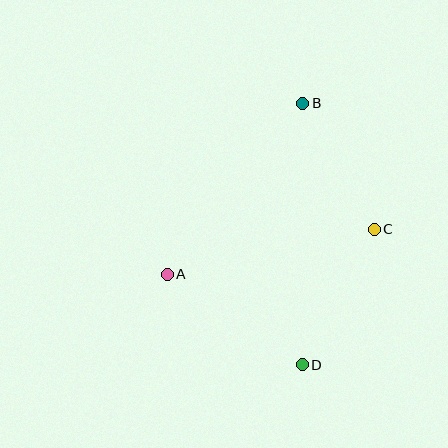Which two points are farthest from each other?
Points B and D are farthest from each other.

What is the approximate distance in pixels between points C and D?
The distance between C and D is approximately 153 pixels.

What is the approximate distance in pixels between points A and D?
The distance between A and D is approximately 163 pixels.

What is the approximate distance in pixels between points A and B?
The distance between A and B is approximately 218 pixels.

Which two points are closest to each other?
Points B and C are closest to each other.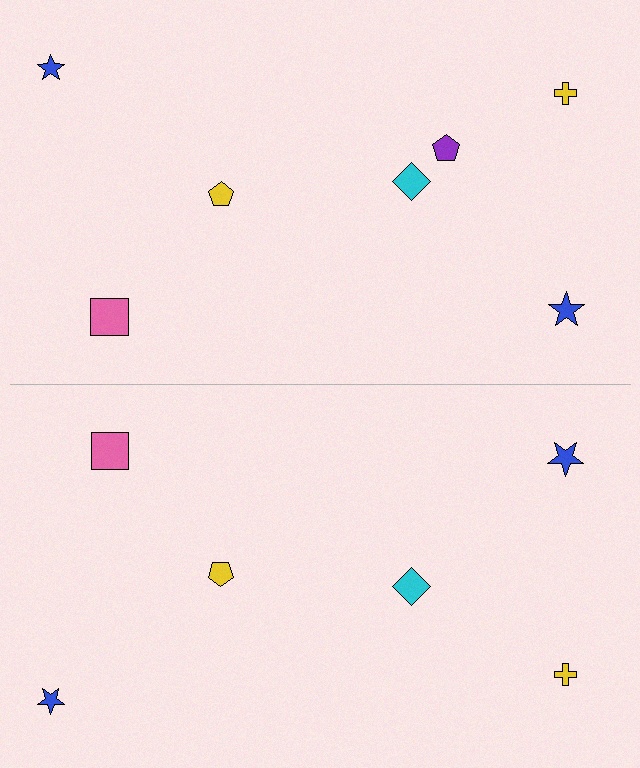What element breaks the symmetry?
A purple pentagon is missing from the bottom side.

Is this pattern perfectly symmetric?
No, the pattern is not perfectly symmetric. A purple pentagon is missing from the bottom side.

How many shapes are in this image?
There are 13 shapes in this image.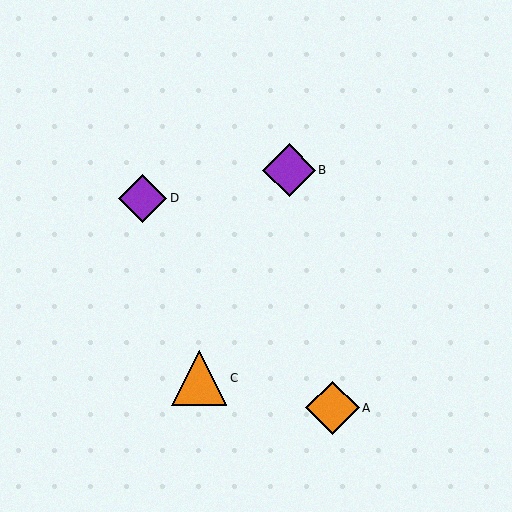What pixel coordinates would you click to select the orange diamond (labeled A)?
Click at (332, 408) to select the orange diamond A.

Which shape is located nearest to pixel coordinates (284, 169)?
The purple diamond (labeled B) at (289, 170) is nearest to that location.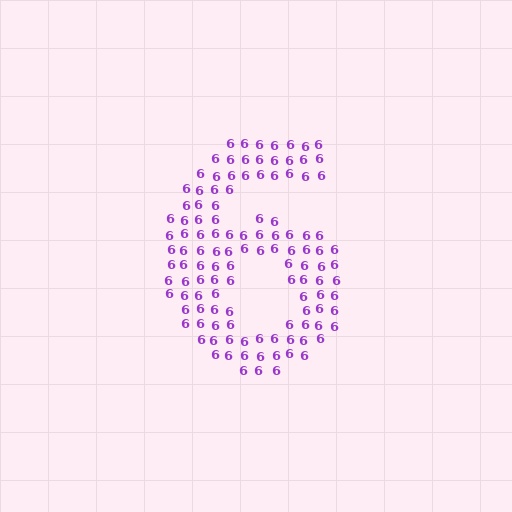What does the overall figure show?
The overall figure shows the digit 6.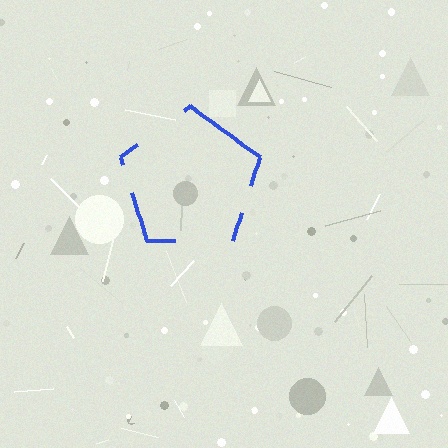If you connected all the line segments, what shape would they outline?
They would outline a pentagon.